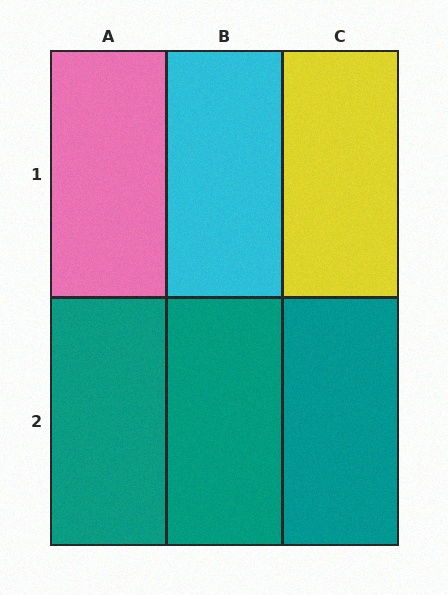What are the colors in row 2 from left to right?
Teal, teal, teal.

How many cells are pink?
1 cell is pink.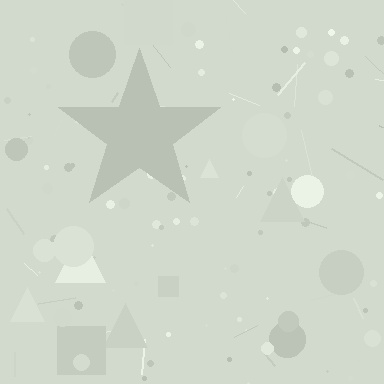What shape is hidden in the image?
A star is hidden in the image.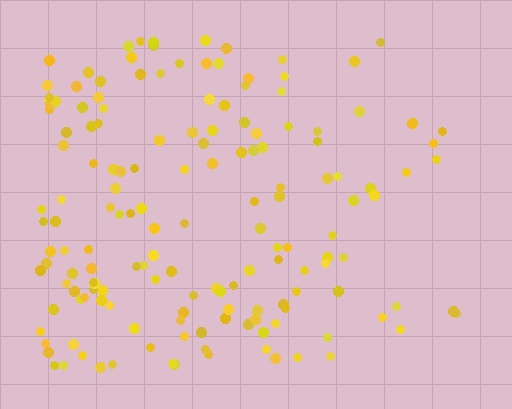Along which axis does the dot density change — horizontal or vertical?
Horizontal.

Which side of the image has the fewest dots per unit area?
The right.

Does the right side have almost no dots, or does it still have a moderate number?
Still a moderate number, just noticeably fewer than the left.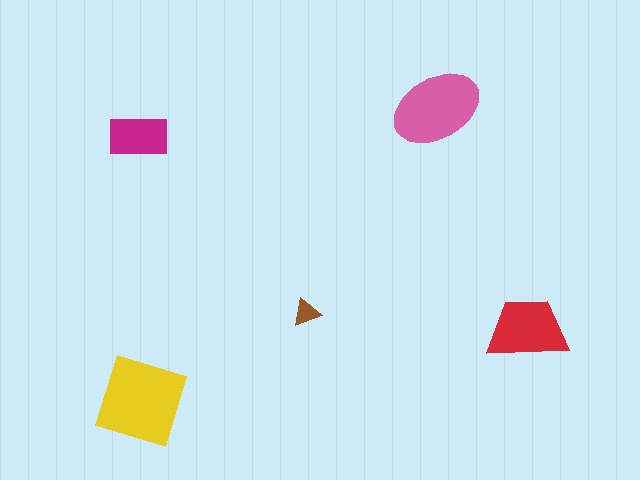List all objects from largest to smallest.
The yellow diamond, the pink ellipse, the red trapezoid, the magenta rectangle, the brown triangle.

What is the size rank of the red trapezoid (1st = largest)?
3rd.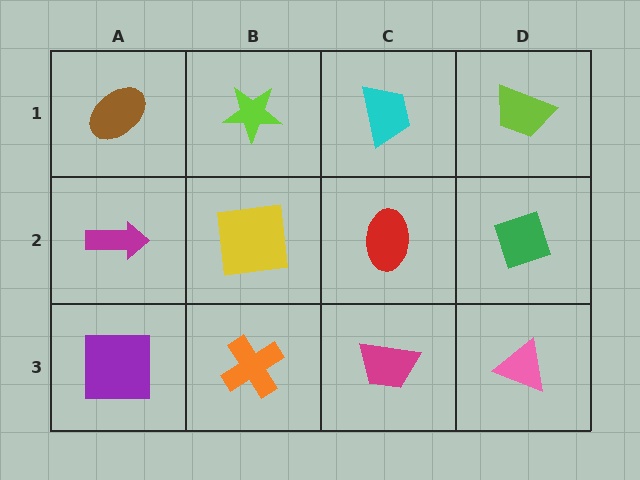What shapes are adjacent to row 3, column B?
A yellow square (row 2, column B), a purple square (row 3, column A), a magenta trapezoid (row 3, column C).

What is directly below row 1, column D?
A green diamond.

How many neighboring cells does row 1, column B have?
3.